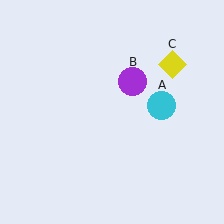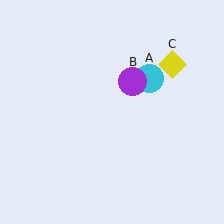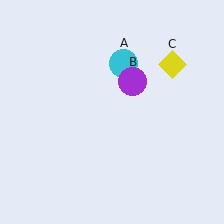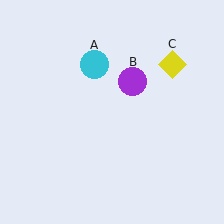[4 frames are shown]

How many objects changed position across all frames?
1 object changed position: cyan circle (object A).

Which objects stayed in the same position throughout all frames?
Purple circle (object B) and yellow diamond (object C) remained stationary.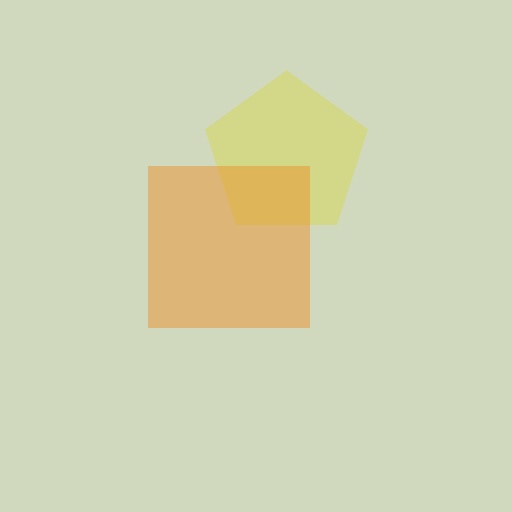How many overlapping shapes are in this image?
There are 2 overlapping shapes in the image.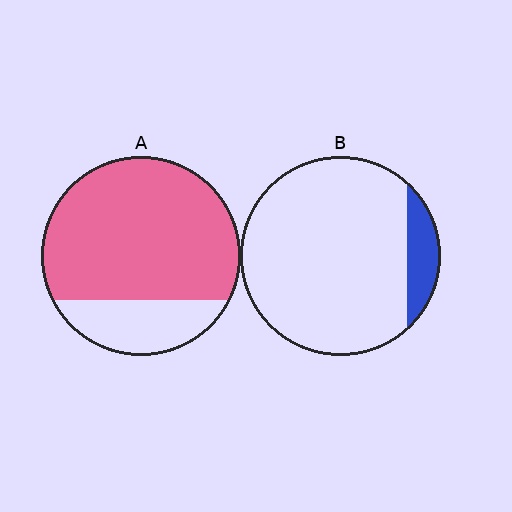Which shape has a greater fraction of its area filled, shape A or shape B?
Shape A.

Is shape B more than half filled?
No.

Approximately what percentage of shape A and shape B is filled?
A is approximately 75% and B is approximately 10%.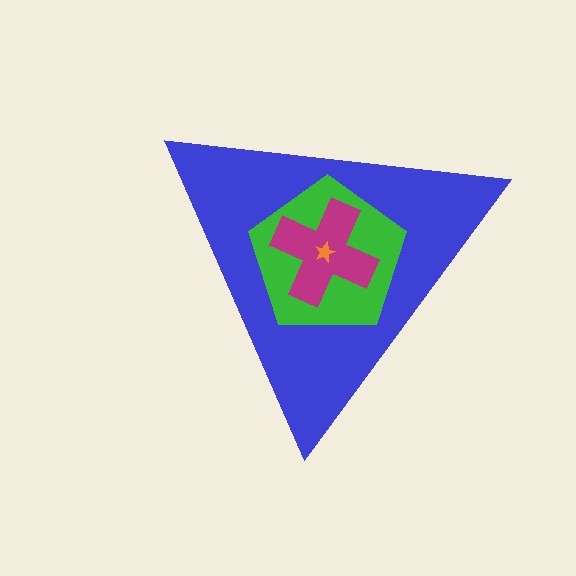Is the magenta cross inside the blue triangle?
Yes.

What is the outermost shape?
The blue triangle.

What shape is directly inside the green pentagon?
The magenta cross.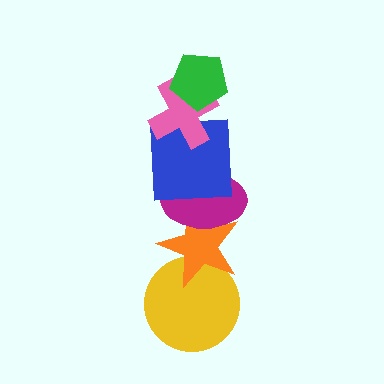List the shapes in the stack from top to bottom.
From top to bottom: the green pentagon, the pink cross, the blue square, the magenta ellipse, the orange star, the yellow circle.